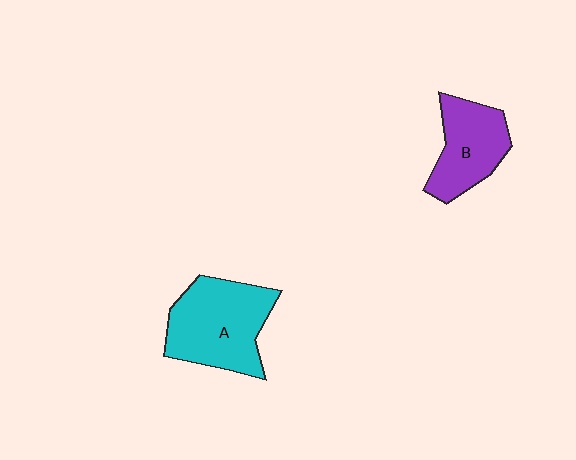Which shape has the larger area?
Shape A (cyan).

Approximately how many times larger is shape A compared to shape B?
Approximately 1.4 times.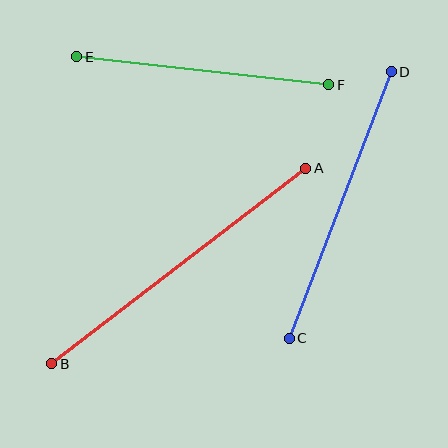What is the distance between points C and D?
The distance is approximately 285 pixels.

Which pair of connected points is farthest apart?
Points A and B are farthest apart.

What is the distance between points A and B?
The distance is approximately 320 pixels.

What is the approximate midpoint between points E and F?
The midpoint is at approximately (203, 71) pixels.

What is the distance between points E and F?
The distance is approximately 254 pixels.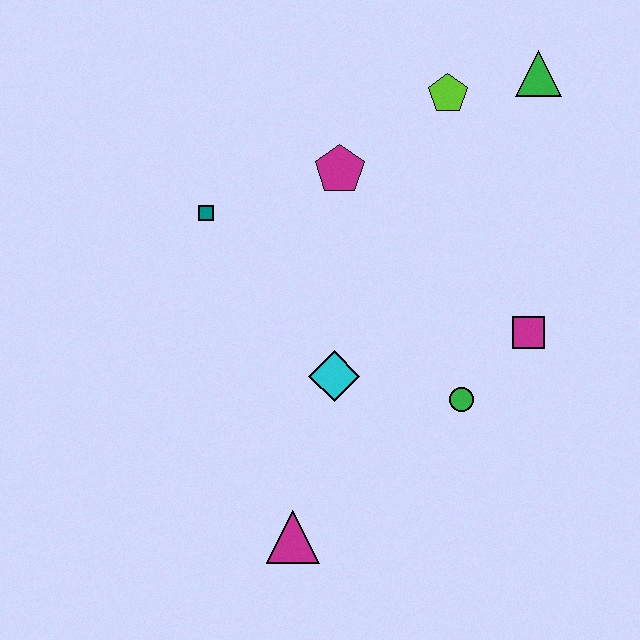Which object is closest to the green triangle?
The lime pentagon is closest to the green triangle.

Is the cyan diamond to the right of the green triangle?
No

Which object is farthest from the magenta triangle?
The green triangle is farthest from the magenta triangle.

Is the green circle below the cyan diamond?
Yes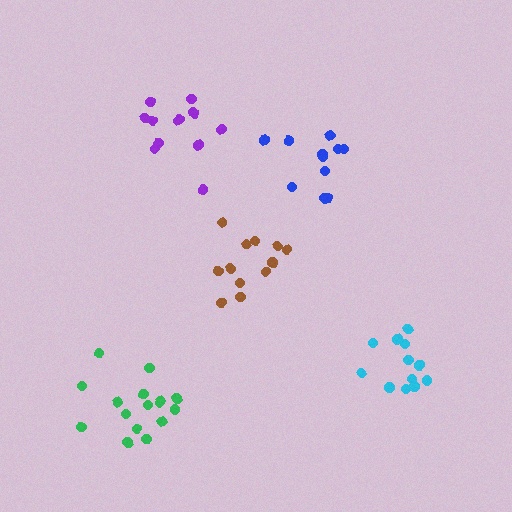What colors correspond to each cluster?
The clusters are colored: purple, blue, green, brown, cyan.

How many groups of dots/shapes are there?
There are 5 groups.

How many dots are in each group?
Group 1: 13 dots, Group 2: 11 dots, Group 3: 16 dots, Group 4: 12 dots, Group 5: 12 dots (64 total).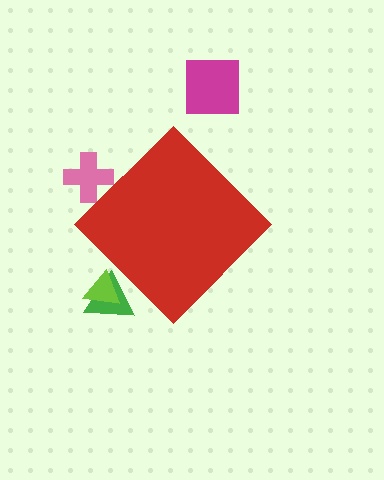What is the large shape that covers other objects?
A red diamond.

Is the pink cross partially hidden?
Yes, the pink cross is partially hidden behind the red diamond.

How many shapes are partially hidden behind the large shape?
3 shapes are partially hidden.